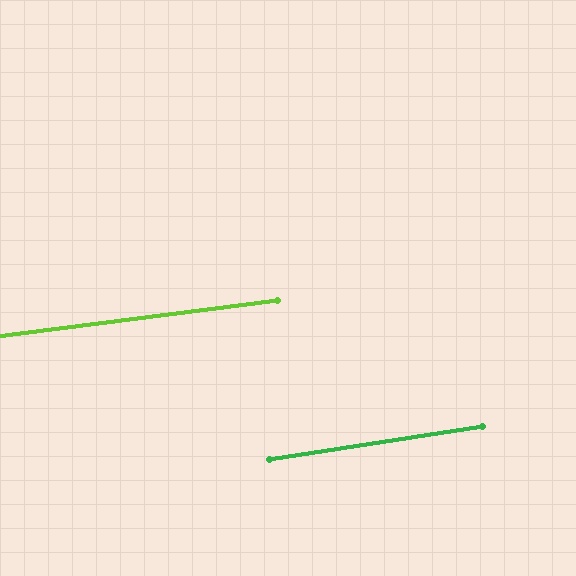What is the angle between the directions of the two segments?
Approximately 1 degree.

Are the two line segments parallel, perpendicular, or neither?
Parallel — their directions differ by only 1.4°.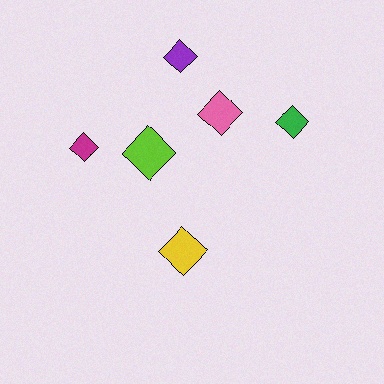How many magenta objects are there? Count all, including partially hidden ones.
There is 1 magenta object.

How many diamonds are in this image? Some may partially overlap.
There are 6 diamonds.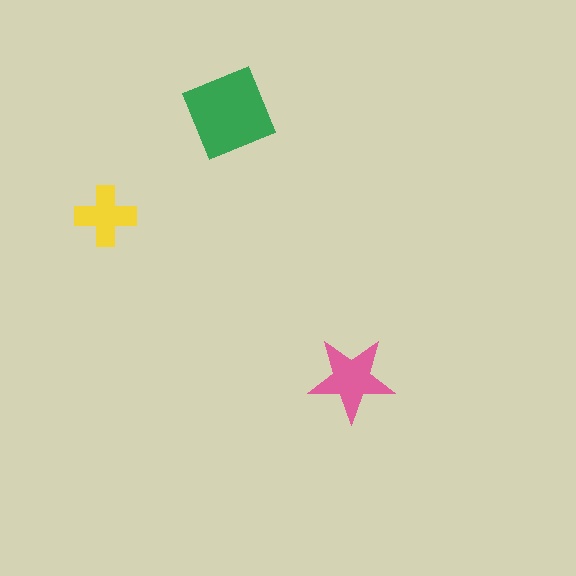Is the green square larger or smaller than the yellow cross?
Larger.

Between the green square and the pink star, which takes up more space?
The green square.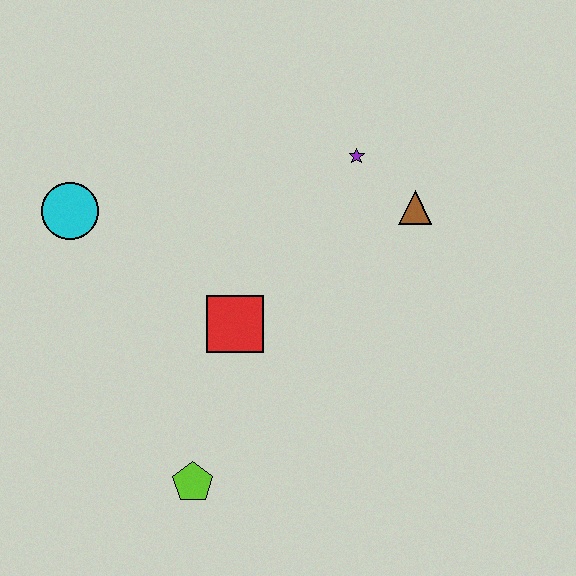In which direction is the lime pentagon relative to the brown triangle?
The lime pentagon is below the brown triangle.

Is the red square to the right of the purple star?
No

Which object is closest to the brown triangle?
The purple star is closest to the brown triangle.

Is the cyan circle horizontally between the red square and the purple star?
No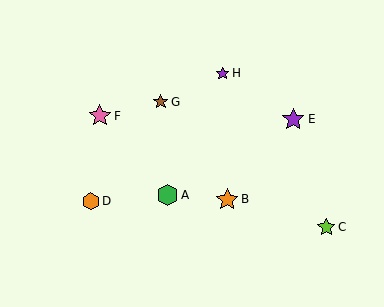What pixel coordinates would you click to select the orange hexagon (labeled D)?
Click at (91, 201) to select the orange hexagon D.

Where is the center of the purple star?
The center of the purple star is at (222, 73).